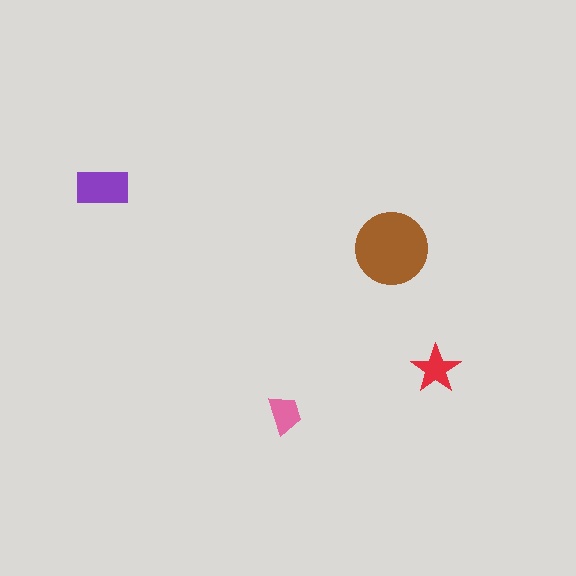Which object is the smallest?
The pink trapezoid.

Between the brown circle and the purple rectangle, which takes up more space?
The brown circle.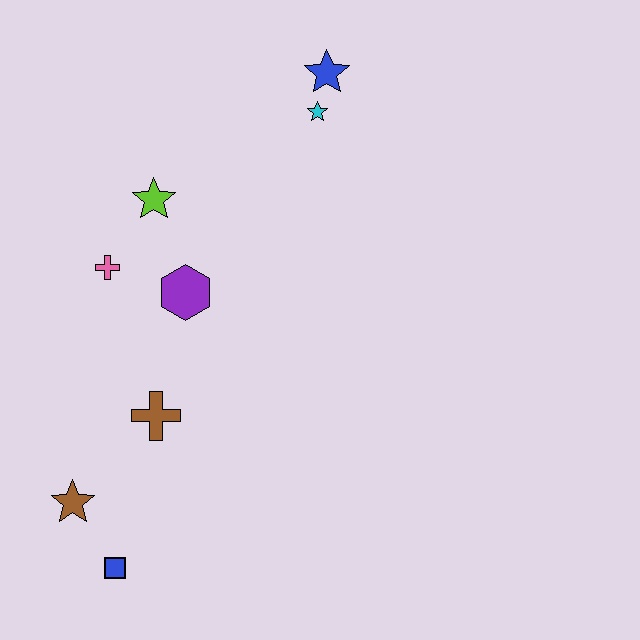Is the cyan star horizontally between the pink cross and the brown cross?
No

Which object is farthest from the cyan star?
The blue square is farthest from the cyan star.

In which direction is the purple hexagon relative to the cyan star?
The purple hexagon is below the cyan star.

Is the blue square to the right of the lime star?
No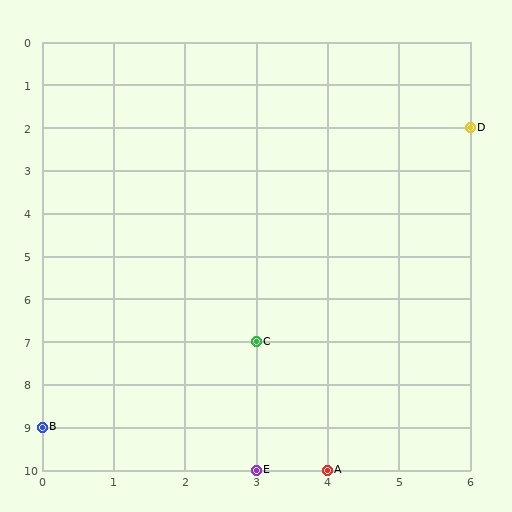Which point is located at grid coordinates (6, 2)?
Point D is at (6, 2).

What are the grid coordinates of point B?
Point B is at grid coordinates (0, 9).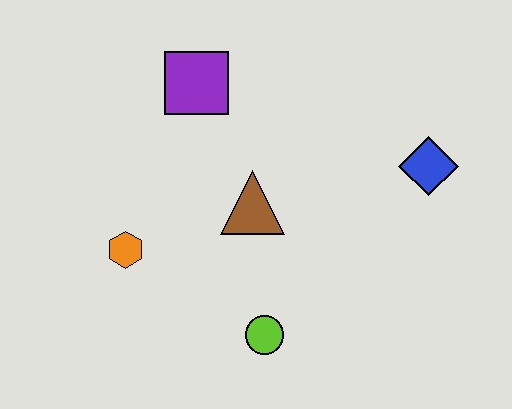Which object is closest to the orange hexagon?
The brown triangle is closest to the orange hexagon.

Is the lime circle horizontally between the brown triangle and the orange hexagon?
No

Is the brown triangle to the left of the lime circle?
Yes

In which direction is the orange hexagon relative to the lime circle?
The orange hexagon is to the left of the lime circle.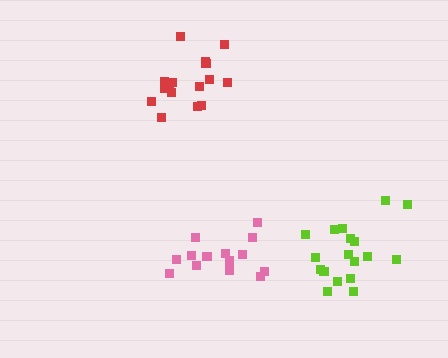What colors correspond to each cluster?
The clusters are colored: pink, red, lime.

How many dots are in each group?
Group 1: 17 dots, Group 2: 16 dots, Group 3: 18 dots (51 total).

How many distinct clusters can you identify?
There are 3 distinct clusters.